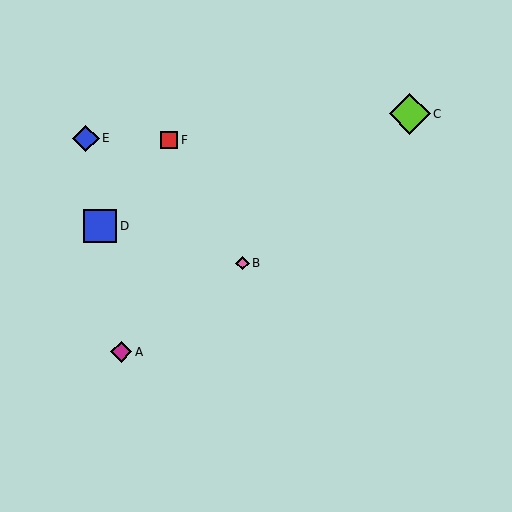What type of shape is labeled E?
Shape E is a blue diamond.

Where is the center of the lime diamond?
The center of the lime diamond is at (410, 114).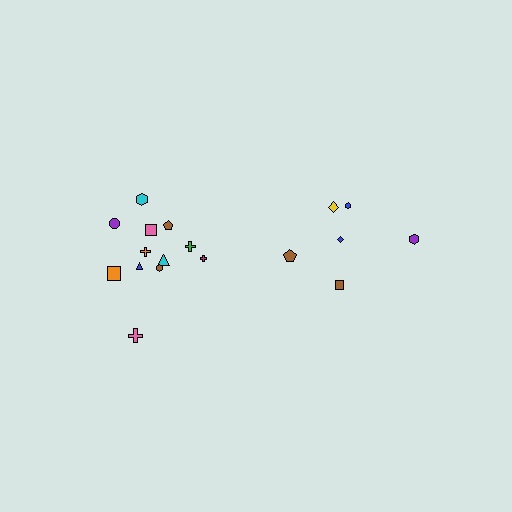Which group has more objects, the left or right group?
The left group.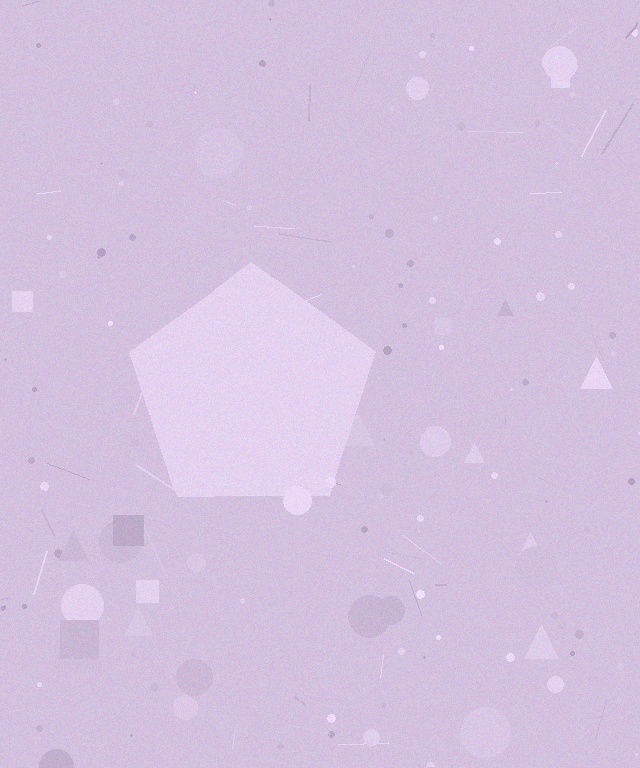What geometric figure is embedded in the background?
A pentagon is embedded in the background.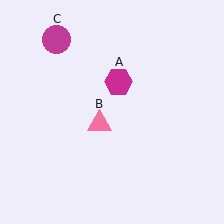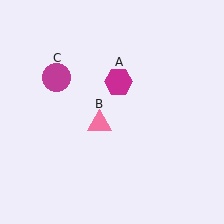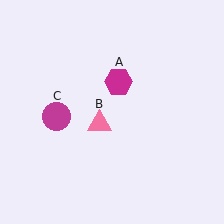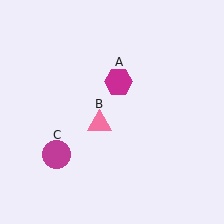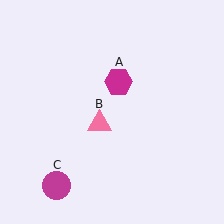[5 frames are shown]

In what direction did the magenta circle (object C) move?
The magenta circle (object C) moved down.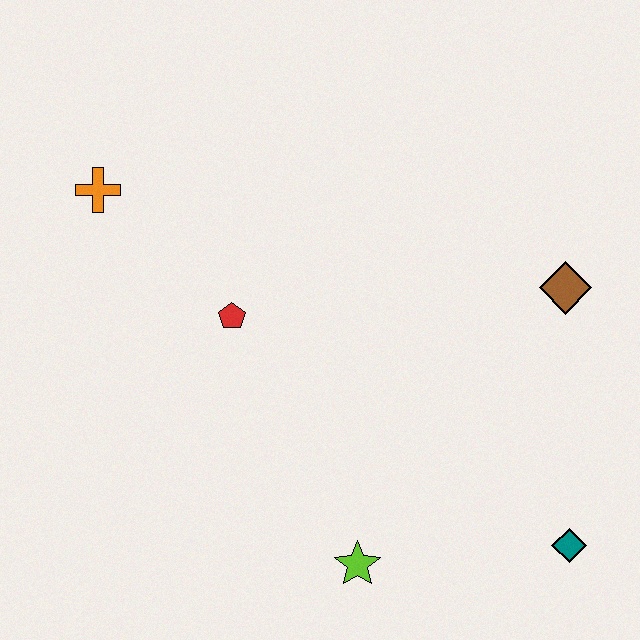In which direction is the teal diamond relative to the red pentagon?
The teal diamond is to the right of the red pentagon.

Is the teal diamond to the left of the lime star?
No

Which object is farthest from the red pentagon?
The teal diamond is farthest from the red pentagon.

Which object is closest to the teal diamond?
The lime star is closest to the teal diamond.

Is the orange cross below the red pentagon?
No